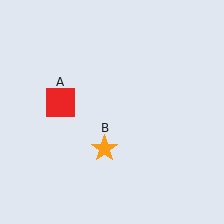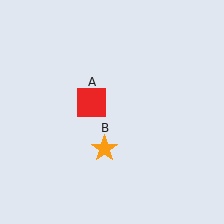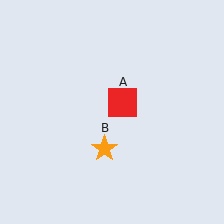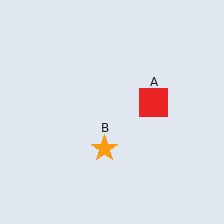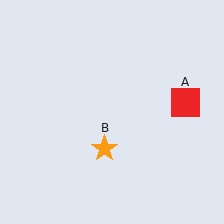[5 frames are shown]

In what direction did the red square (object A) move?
The red square (object A) moved right.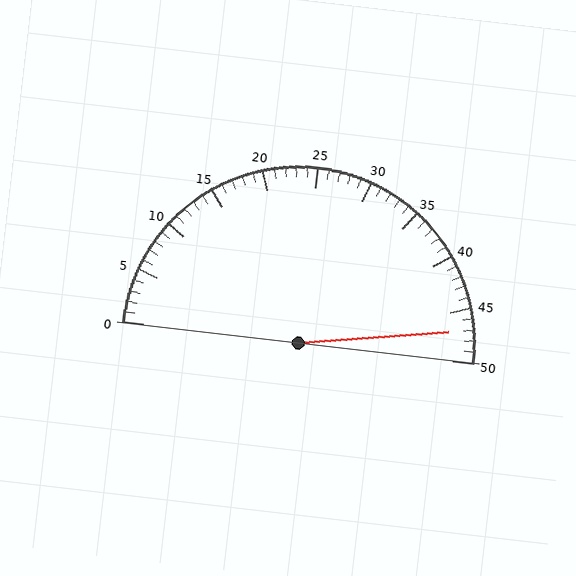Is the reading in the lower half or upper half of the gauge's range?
The reading is in the upper half of the range (0 to 50).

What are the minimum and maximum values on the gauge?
The gauge ranges from 0 to 50.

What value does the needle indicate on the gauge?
The needle indicates approximately 47.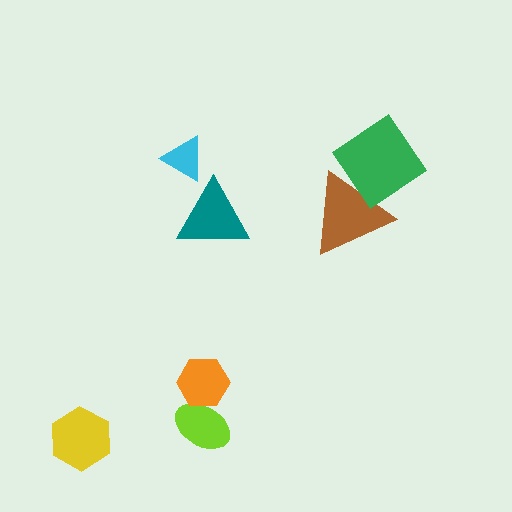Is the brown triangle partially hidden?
Yes, it is partially covered by another shape.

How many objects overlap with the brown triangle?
1 object overlaps with the brown triangle.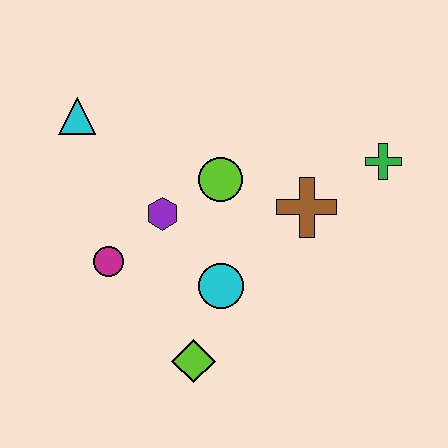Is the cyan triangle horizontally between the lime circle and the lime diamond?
No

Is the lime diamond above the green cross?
No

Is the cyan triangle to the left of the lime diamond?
Yes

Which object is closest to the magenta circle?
The purple hexagon is closest to the magenta circle.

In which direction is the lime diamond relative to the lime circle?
The lime diamond is below the lime circle.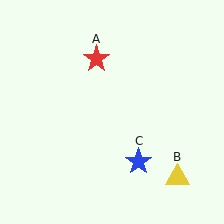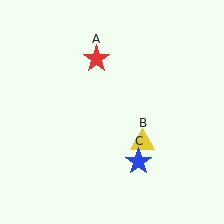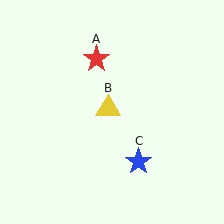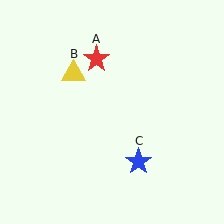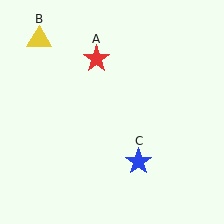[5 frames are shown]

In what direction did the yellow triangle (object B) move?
The yellow triangle (object B) moved up and to the left.